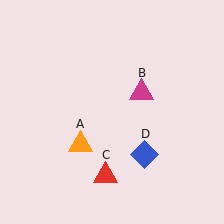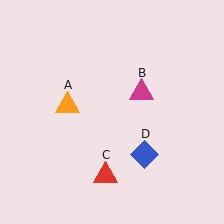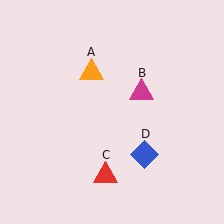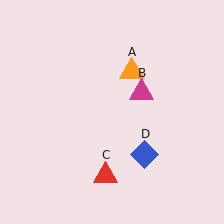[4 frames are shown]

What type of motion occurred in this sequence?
The orange triangle (object A) rotated clockwise around the center of the scene.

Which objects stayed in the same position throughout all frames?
Magenta triangle (object B) and red triangle (object C) and blue diamond (object D) remained stationary.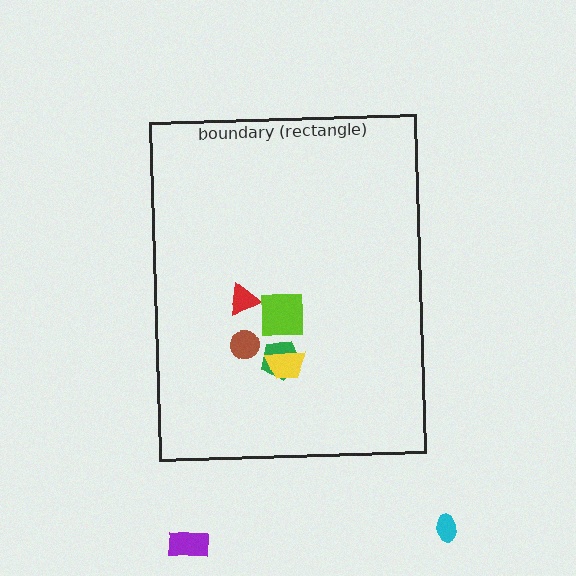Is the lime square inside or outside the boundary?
Inside.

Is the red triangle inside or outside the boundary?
Inside.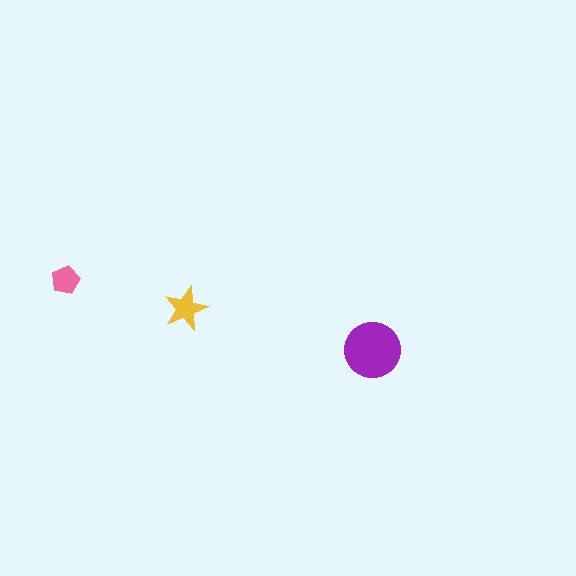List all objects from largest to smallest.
The purple circle, the yellow star, the pink pentagon.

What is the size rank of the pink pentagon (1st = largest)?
3rd.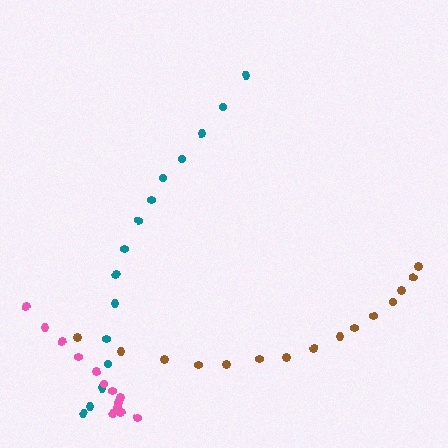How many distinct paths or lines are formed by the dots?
There are 3 distinct paths.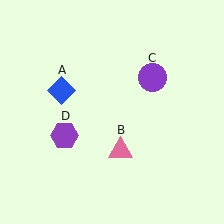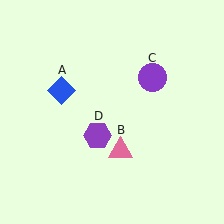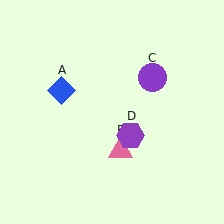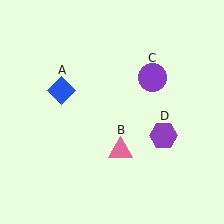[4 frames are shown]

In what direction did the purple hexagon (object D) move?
The purple hexagon (object D) moved right.